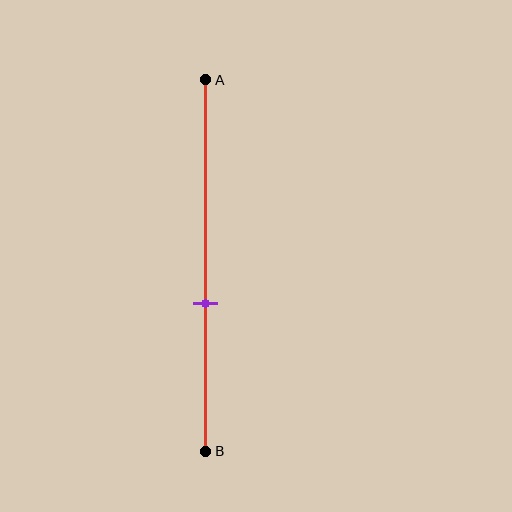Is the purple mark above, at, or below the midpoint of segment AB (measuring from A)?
The purple mark is below the midpoint of segment AB.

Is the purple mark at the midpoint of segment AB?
No, the mark is at about 60% from A, not at the 50% midpoint.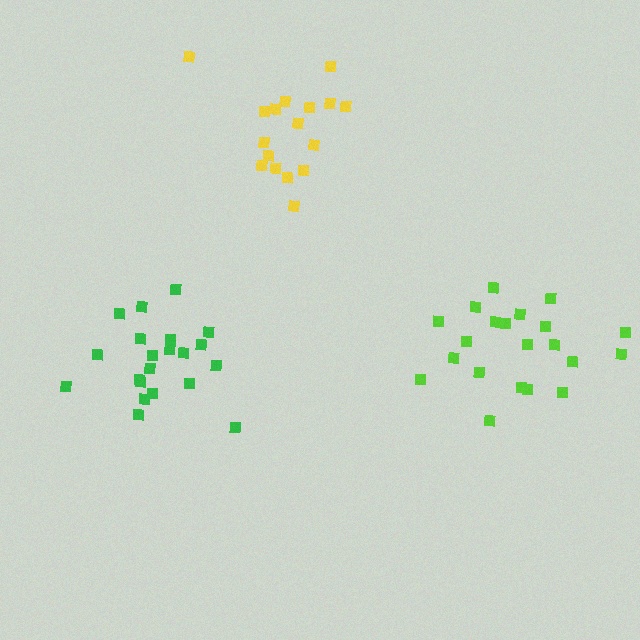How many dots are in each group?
Group 1: 17 dots, Group 2: 21 dots, Group 3: 21 dots (59 total).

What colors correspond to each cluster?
The clusters are colored: yellow, lime, green.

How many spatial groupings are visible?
There are 3 spatial groupings.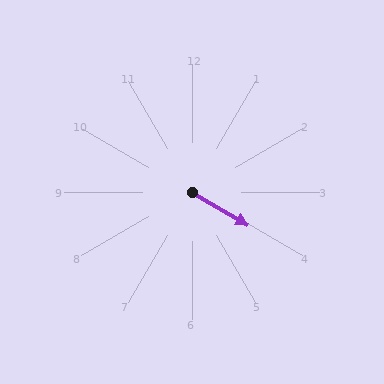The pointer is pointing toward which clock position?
Roughly 4 o'clock.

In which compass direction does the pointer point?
Southeast.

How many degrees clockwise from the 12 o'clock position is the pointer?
Approximately 120 degrees.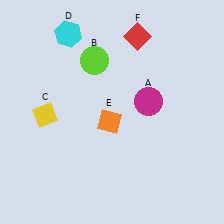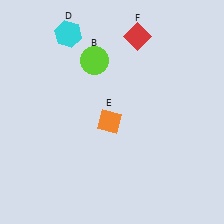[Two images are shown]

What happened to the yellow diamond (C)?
The yellow diamond (C) was removed in Image 2. It was in the bottom-left area of Image 1.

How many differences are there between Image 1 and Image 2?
There are 2 differences between the two images.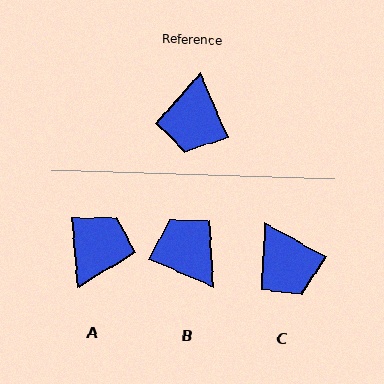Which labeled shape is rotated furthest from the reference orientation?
A, about 162 degrees away.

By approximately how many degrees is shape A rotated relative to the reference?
Approximately 162 degrees counter-clockwise.